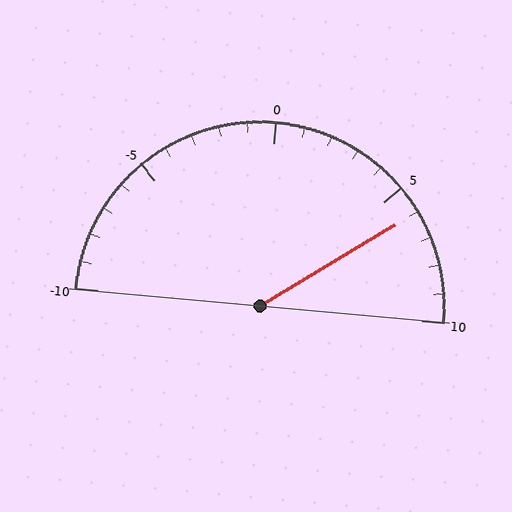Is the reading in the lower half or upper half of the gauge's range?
The reading is in the upper half of the range (-10 to 10).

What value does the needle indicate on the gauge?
The needle indicates approximately 6.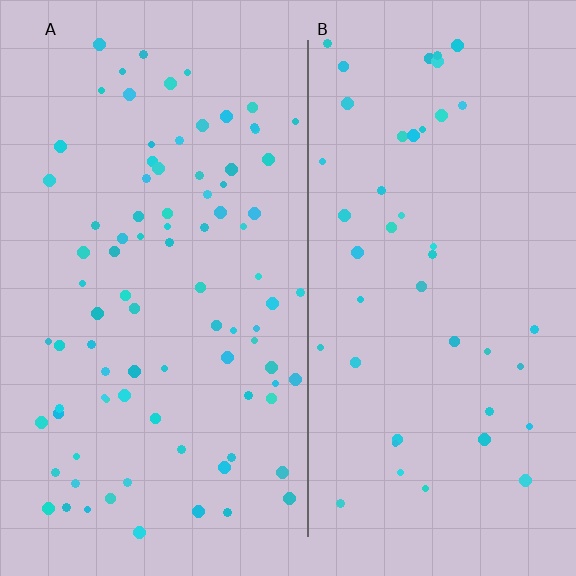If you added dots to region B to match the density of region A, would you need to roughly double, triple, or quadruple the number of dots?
Approximately double.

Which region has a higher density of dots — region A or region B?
A (the left).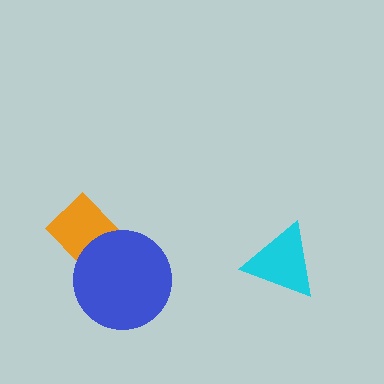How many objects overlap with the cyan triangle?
0 objects overlap with the cyan triangle.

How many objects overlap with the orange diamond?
1 object overlaps with the orange diamond.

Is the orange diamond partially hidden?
Yes, it is partially covered by another shape.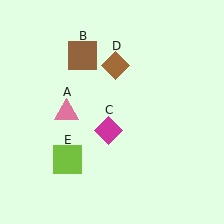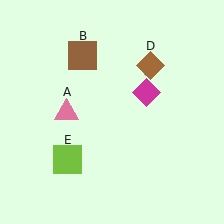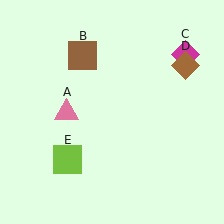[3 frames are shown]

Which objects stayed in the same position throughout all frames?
Pink triangle (object A) and brown square (object B) and lime square (object E) remained stationary.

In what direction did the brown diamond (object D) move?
The brown diamond (object D) moved right.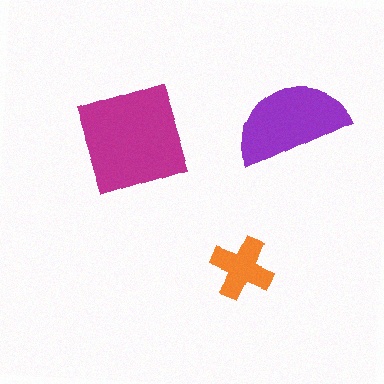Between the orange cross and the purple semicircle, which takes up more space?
The purple semicircle.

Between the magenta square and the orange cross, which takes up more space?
The magenta square.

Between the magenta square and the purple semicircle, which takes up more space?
The magenta square.